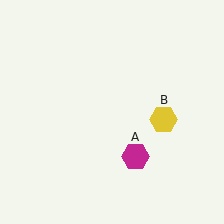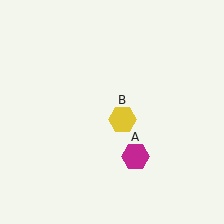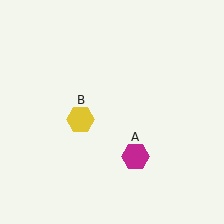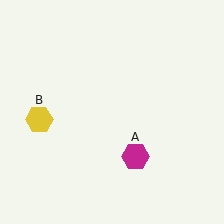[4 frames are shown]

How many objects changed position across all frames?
1 object changed position: yellow hexagon (object B).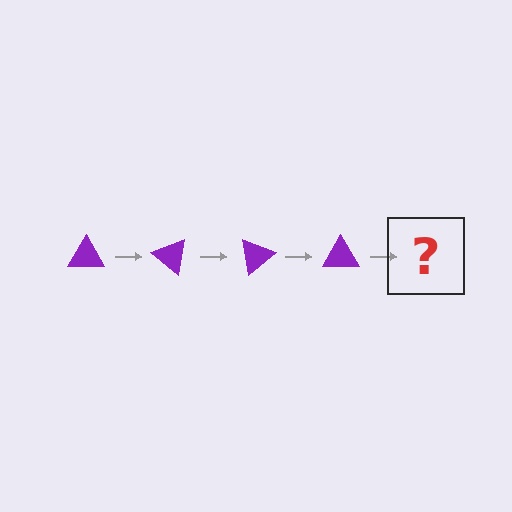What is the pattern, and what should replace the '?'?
The pattern is that the triangle rotates 40 degrees each step. The '?' should be a purple triangle rotated 160 degrees.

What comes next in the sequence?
The next element should be a purple triangle rotated 160 degrees.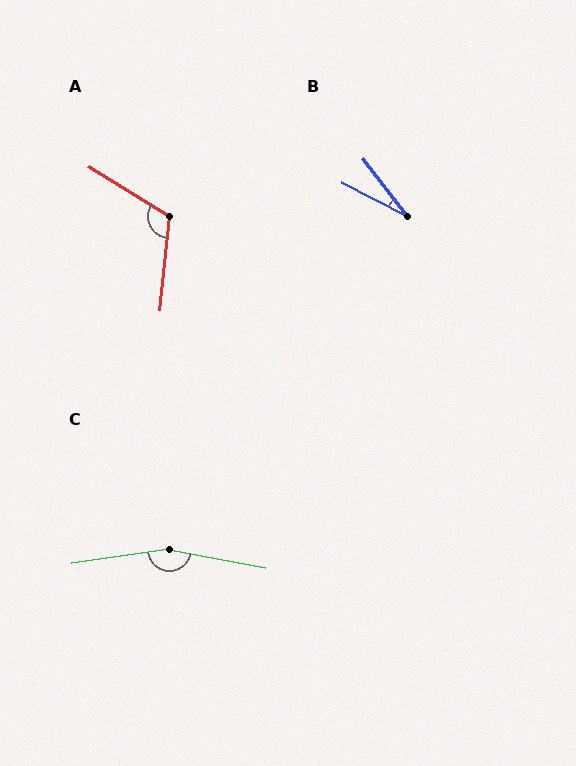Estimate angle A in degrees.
Approximately 116 degrees.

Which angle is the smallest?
B, at approximately 26 degrees.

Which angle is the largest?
C, at approximately 161 degrees.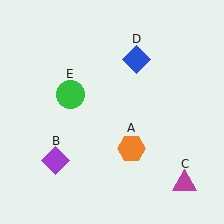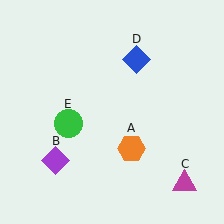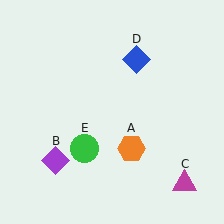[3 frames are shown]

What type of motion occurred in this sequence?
The green circle (object E) rotated counterclockwise around the center of the scene.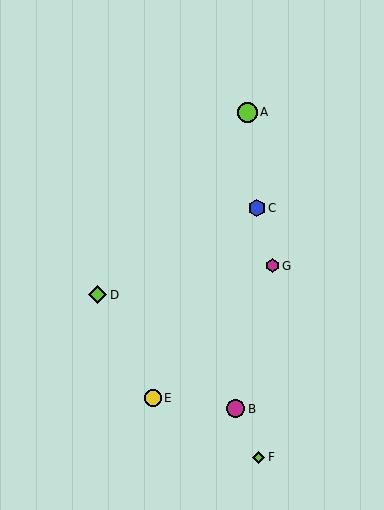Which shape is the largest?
The lime circle (labeled A) is the largest.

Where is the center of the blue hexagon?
The center of the blue hexagon is at (257, 208).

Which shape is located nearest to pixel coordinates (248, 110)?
The lime circle (labeled A) at (247, 112) is nearest to that location.